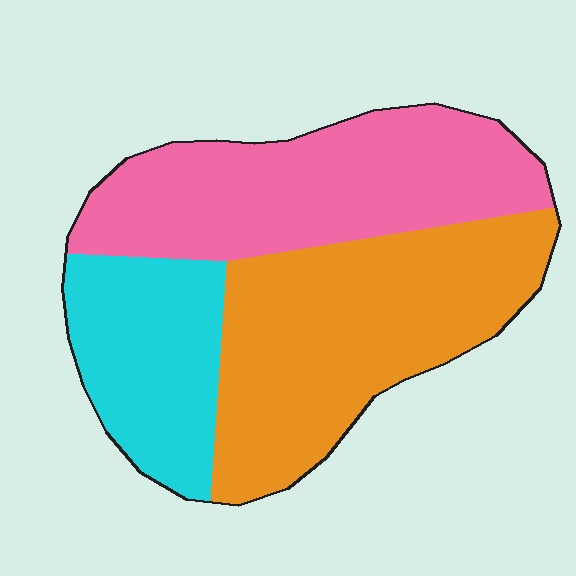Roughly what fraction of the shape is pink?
Pink covers 37% of the shape.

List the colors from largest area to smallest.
From largest to smallest: orange, pink, cyan.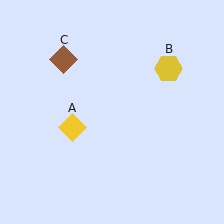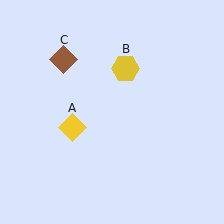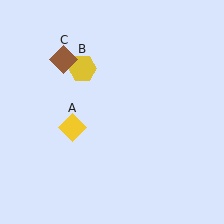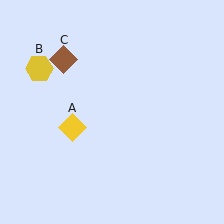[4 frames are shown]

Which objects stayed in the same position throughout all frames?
Yellow diamond (object A) and brown diamond (object C) remained stationary.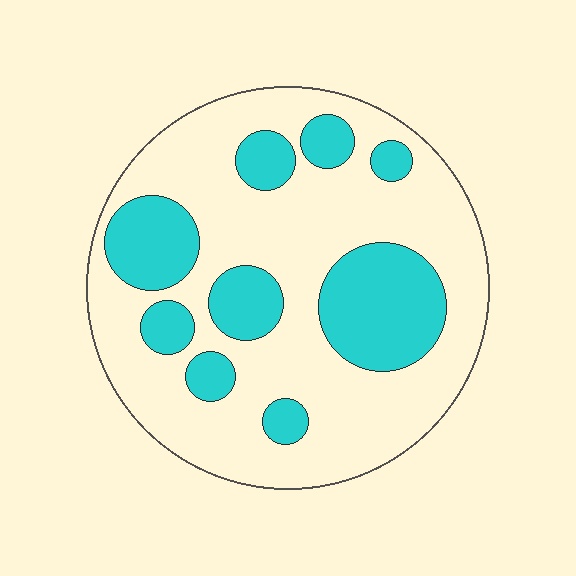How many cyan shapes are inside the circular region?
9.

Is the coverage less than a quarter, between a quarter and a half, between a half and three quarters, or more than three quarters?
Between a quarter and a half.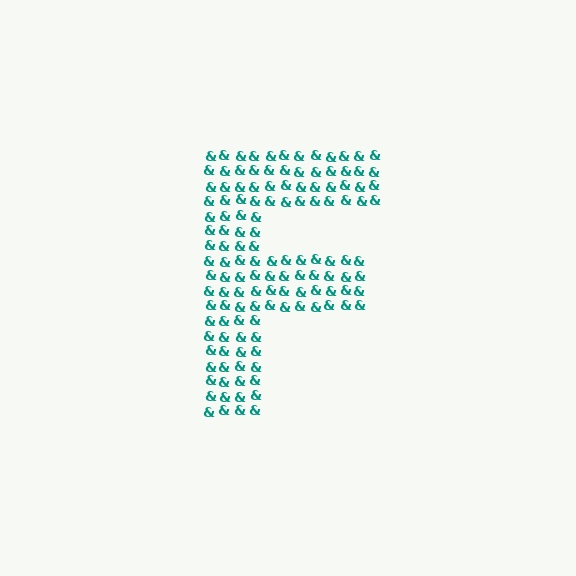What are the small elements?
The small elements are ampersands.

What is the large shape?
The large shape is the letter F.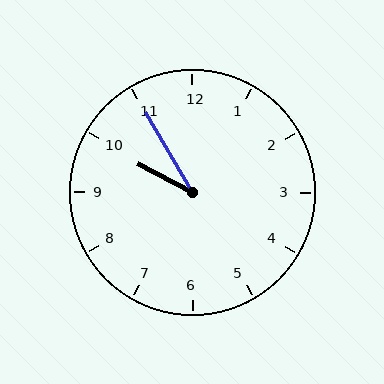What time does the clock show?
9:55.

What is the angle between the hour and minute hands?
Approximately 32 degrees.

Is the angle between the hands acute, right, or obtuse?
It is acute.